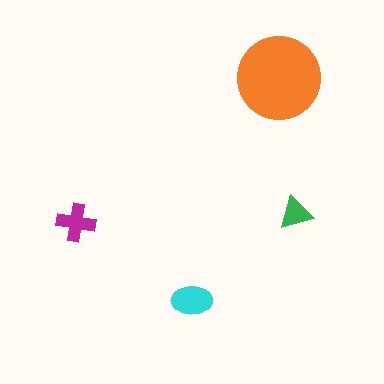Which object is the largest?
The orange circle.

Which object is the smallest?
The green triangle.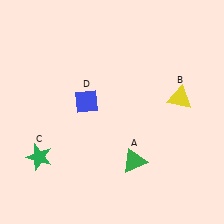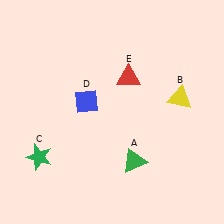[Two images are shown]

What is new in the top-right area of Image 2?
A red triangle (E) was added in the top-right area of Image 2.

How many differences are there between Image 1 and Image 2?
There is 1 difference between the two images.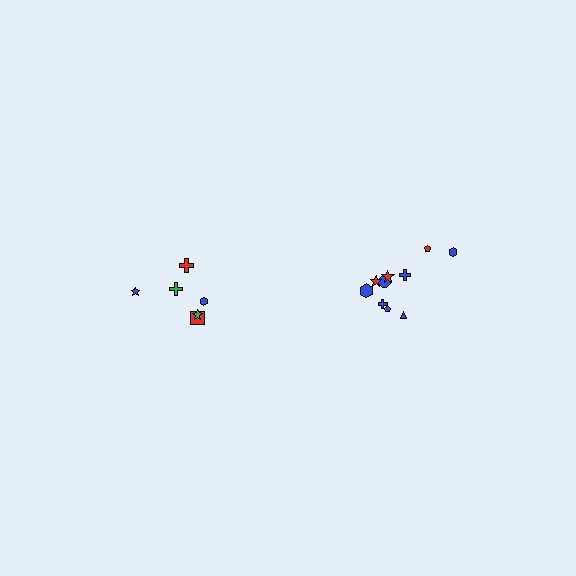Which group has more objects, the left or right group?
The right group.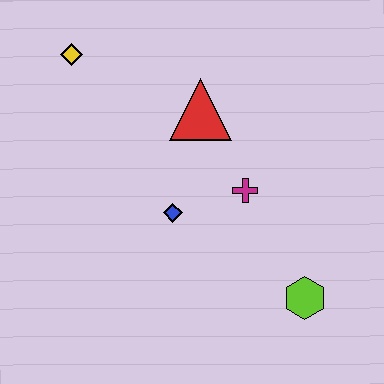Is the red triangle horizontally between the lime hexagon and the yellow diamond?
Yes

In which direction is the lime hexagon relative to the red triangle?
The lime hexagon is below the red triangle.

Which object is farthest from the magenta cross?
The yellow diamond is farthest from the magenta cross.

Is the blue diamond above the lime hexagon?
Yes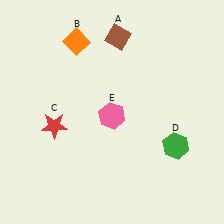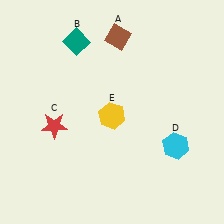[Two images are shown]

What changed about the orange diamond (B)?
In Image 1, B is orange. In Image 2, it changed to teal.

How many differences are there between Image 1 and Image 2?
There are 3 differences between the two images.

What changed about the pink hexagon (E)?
In Image 1, E is pink. In Image 2, it changed to yellow.